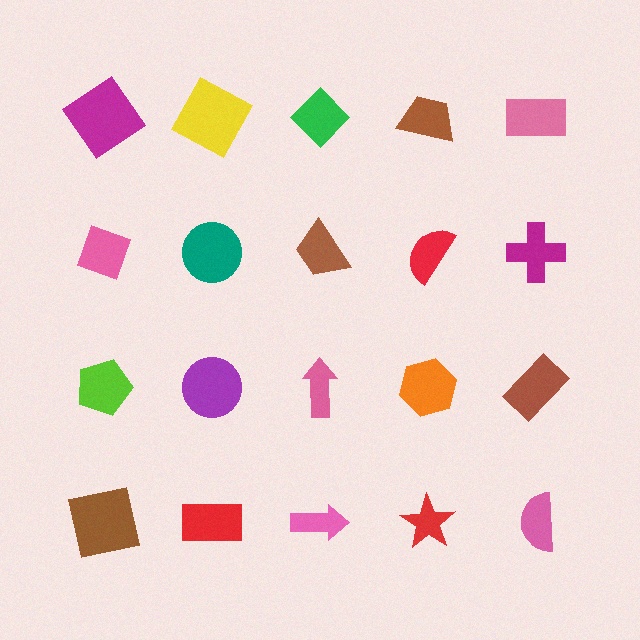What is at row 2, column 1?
A pink diamond.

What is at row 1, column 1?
A magenta diamond.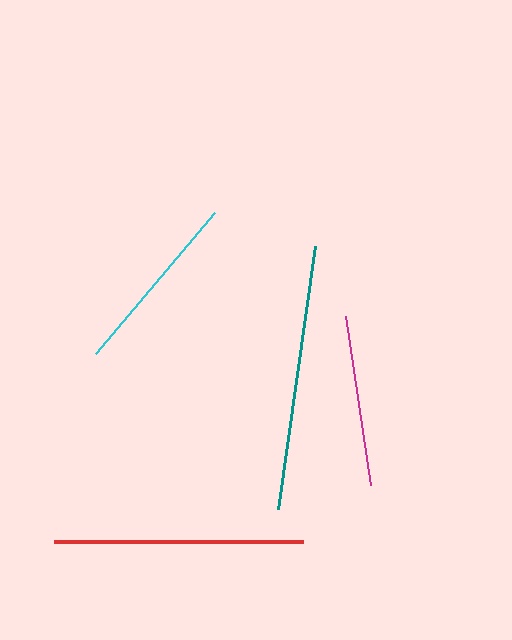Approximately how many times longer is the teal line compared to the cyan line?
The teal line is approximately 1.4 times the length of the cyan line.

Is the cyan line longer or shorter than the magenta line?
The cyan line is longer than the magenta line.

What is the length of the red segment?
The red segment is approximately 249 pixels long.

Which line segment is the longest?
The teal line is the longest at approximately 265 pixels.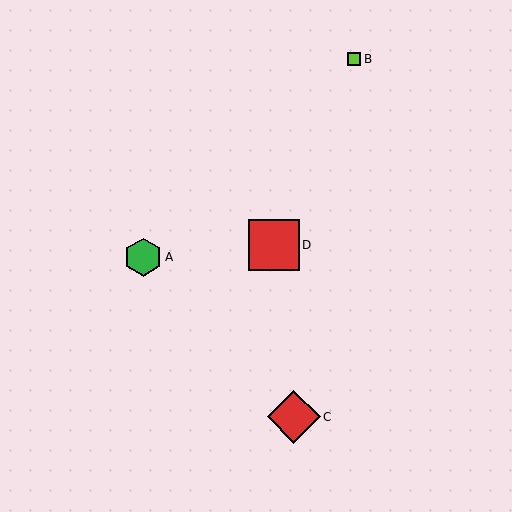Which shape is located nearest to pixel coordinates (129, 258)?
The green hexagon (labeled A) at (143, 257) is nearest to that location.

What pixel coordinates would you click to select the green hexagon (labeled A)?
Click at (143, 257) to select the green hexagon A.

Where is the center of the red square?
The center of the red square is at (274, 245).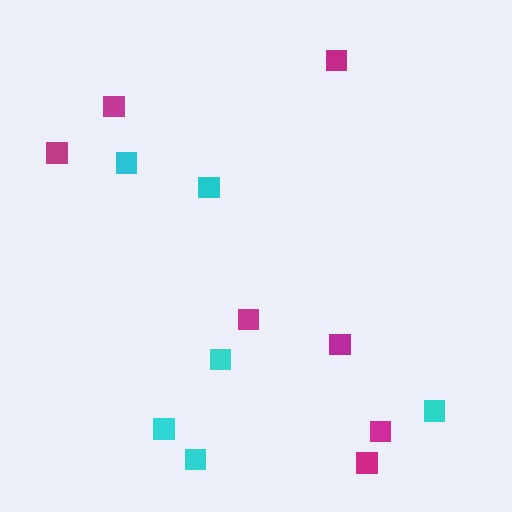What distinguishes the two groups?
There are 2 groups: one group of cyan squares (6) and one group of magenta squares (7).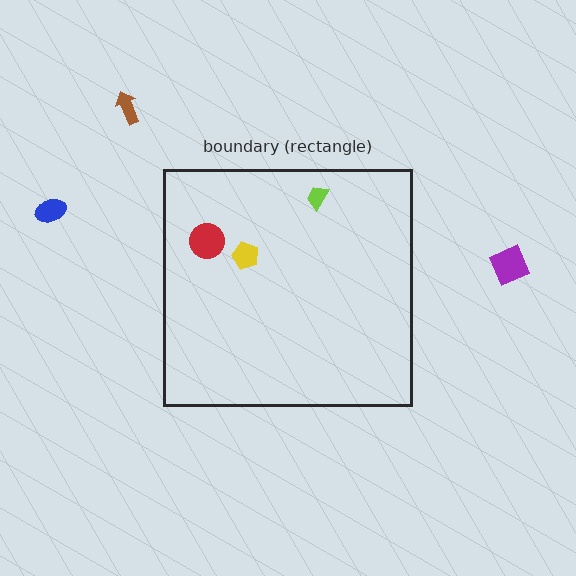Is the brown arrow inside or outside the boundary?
Outside.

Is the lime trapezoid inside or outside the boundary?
Inside.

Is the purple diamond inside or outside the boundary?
Outside.